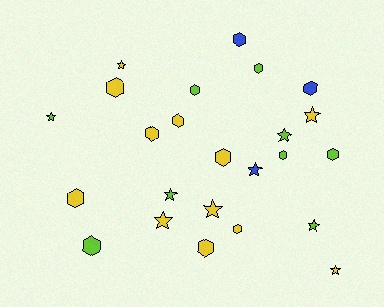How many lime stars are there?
There are 4 lime stars.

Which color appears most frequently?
Yellow, with 12 objects.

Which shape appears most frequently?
Hexagon, with 14 objects.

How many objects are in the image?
There are 24 objects.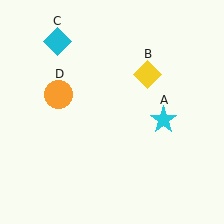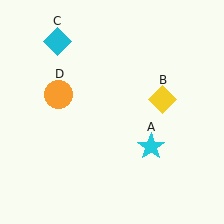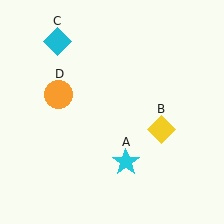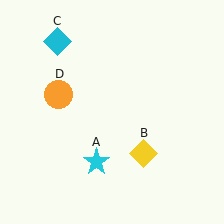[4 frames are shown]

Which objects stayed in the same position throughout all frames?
Cyan diamond (object C) and orange circle (object D) remained stationary.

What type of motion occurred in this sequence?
The cyan star (object A), yellow diamond (object B) rotated clockwise around the center of the scene.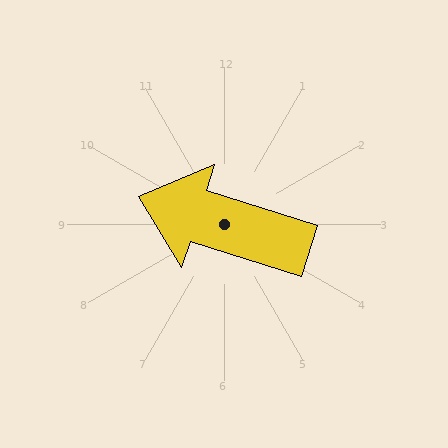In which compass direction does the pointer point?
West.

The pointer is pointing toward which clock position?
Roughly 10 o'clock.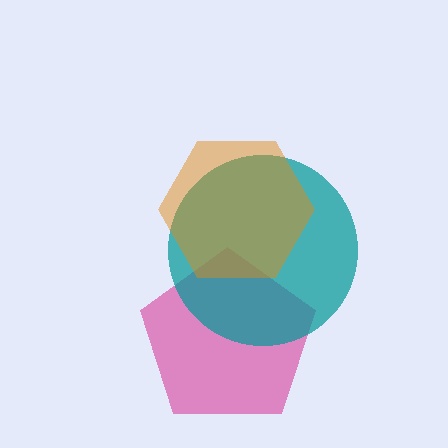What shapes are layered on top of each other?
The layered shapes are: a magenta pentagon, a teal circle, an orange hexagon.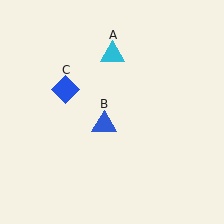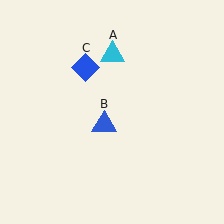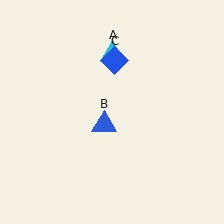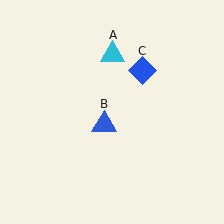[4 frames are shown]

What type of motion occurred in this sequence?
The blue diamond (object C) rotated clockwise around the center of the scene.